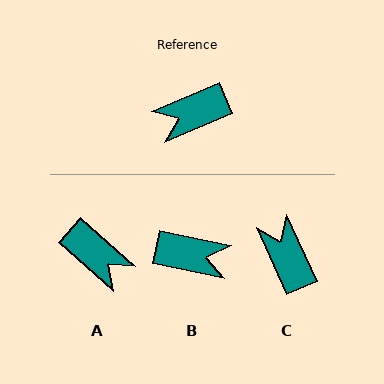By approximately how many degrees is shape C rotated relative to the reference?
Approximately 89 degrees clockwise.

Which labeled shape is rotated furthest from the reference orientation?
B, about 145 degrees away.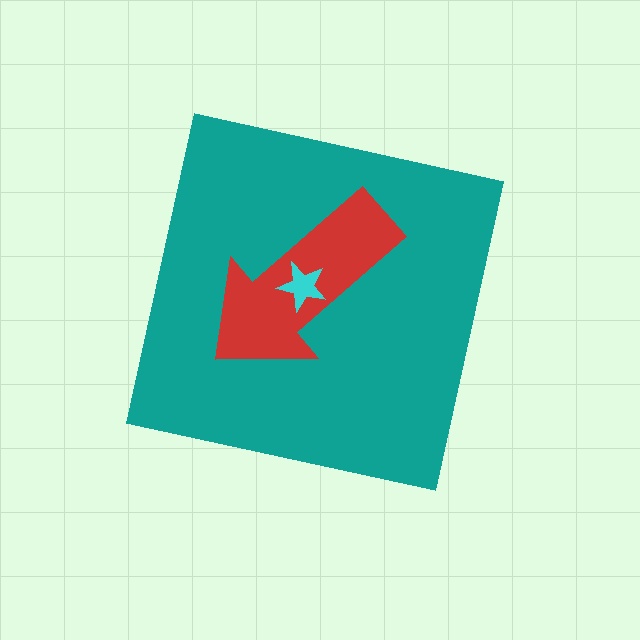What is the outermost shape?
The teal square.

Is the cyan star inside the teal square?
Yes.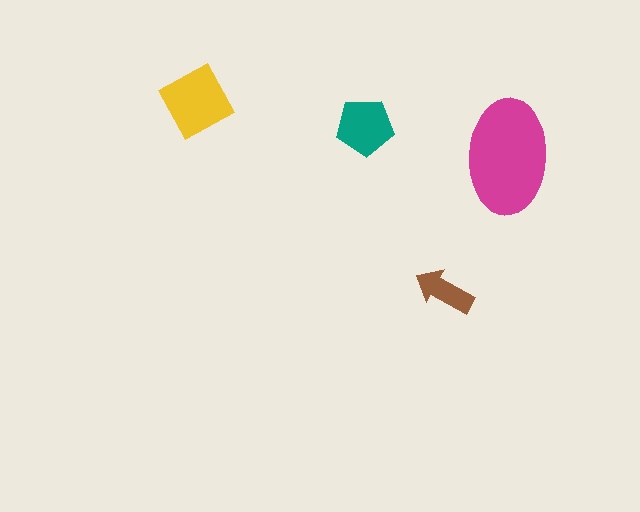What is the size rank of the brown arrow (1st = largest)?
4th.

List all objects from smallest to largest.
The brown arrow, the teal pentagon, the yellow square, the magenta ellipse.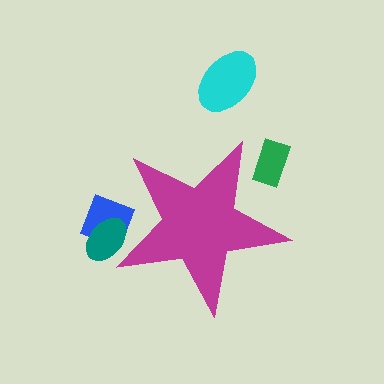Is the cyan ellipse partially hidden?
No, the cyan ellipse is fully visible.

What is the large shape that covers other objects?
A magenta star.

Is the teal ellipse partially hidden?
Yes, the teal ellipse is partially hidden behind the magenta star.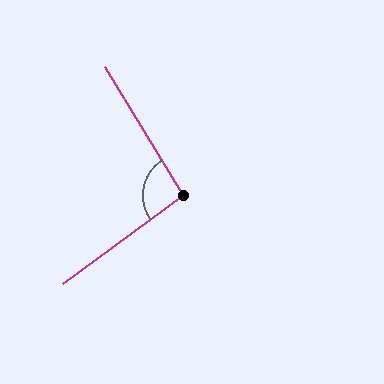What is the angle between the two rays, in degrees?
Approximately 95 degrees.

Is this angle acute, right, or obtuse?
It is approximately a right angle.